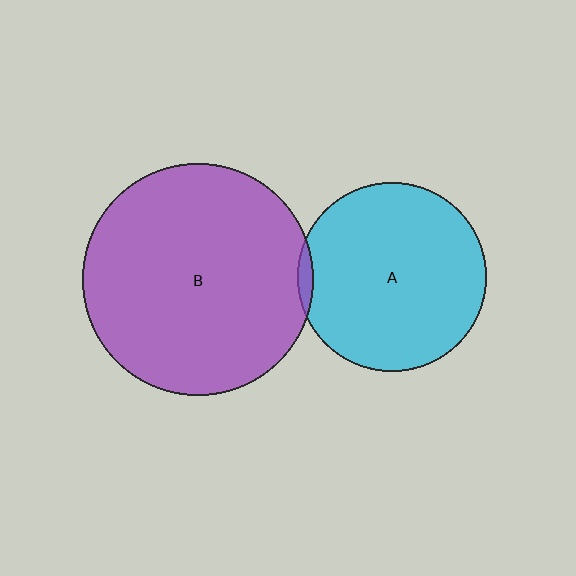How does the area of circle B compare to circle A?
Approximately 1.5 times.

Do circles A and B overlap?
Yes.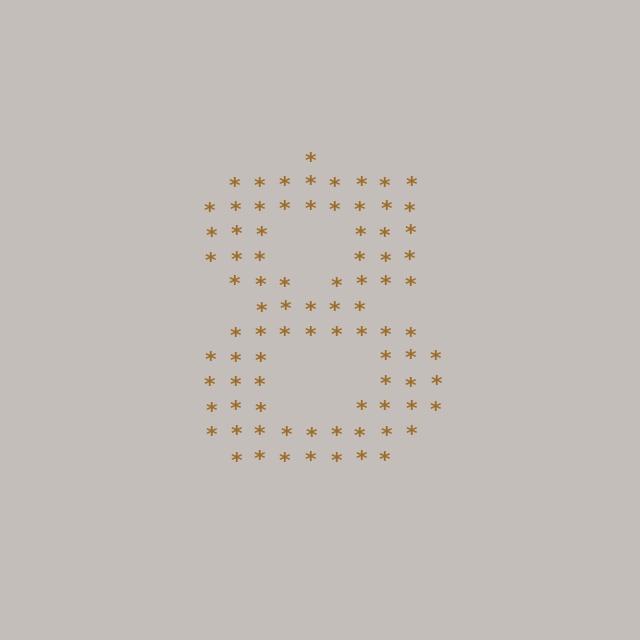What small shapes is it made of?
It is made of small asterisks.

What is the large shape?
The large shape is the digit 8.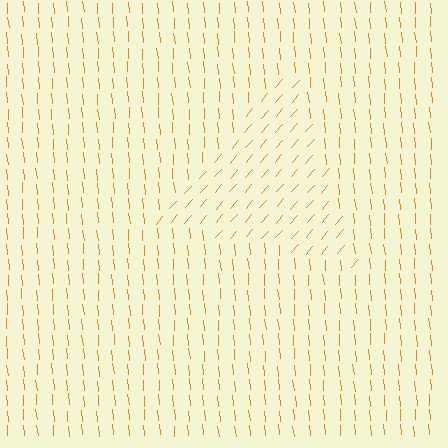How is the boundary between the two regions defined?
The boundary is defined purely by a change in line orientation (approximately 45 degrees difference). All lines are the same color and thickness.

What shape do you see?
I see a triangle.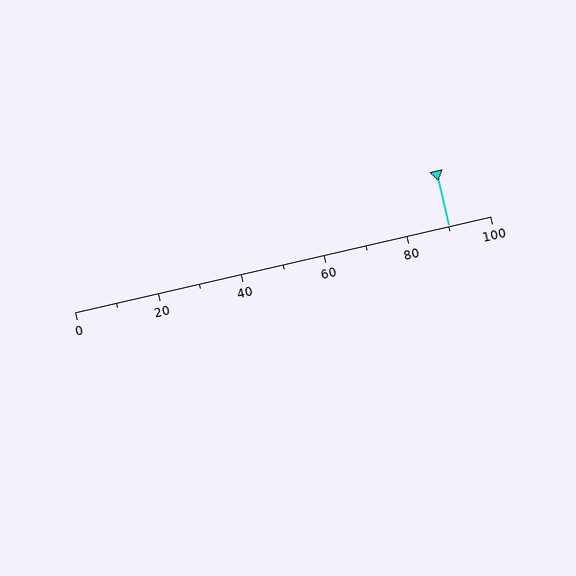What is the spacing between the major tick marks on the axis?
The major ticks are spaced 20 apart.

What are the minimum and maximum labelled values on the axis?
The axis runs from 0 to 100.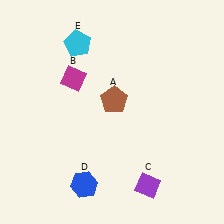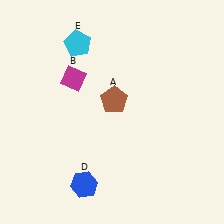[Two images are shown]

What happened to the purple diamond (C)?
The purple diamond (C) was removed in Image 2. It was in the bottom-right area of Image 1.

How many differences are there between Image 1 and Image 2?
There is 1 difference between the two images.